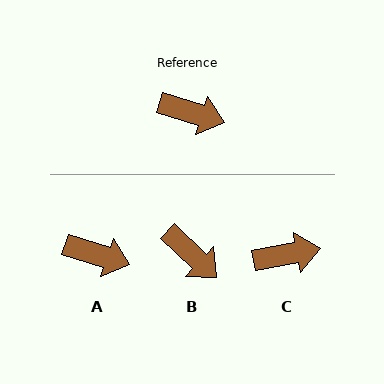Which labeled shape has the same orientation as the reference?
A.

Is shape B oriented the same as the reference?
No, it is off by about 26 degrees.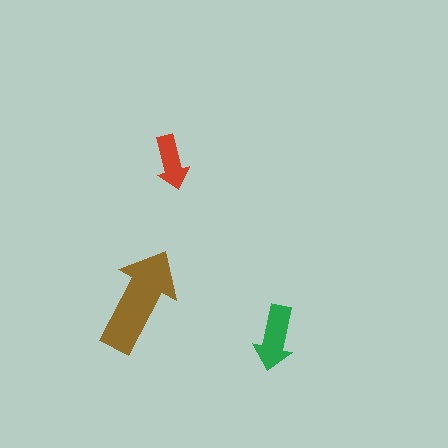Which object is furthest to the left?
The brown arrow is leftmost.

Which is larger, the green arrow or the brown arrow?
The brown one.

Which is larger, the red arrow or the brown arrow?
The brown one.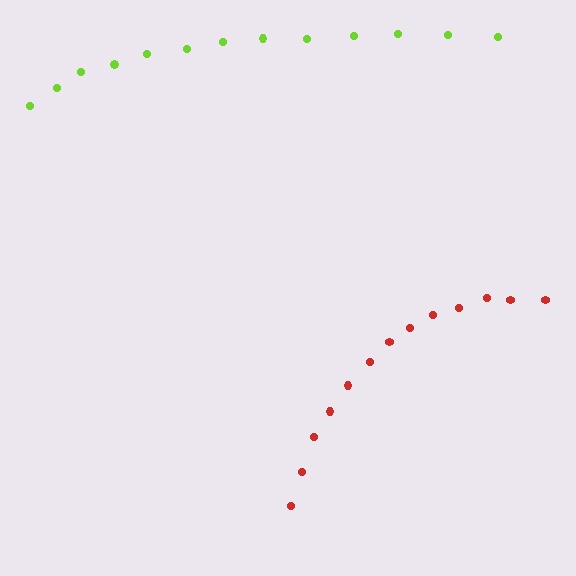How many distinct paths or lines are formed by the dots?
There are 2 distinct paths.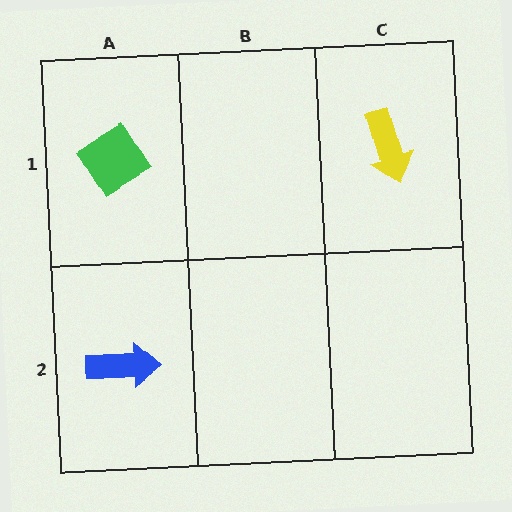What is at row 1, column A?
A green diamond.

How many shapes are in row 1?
2 shapes.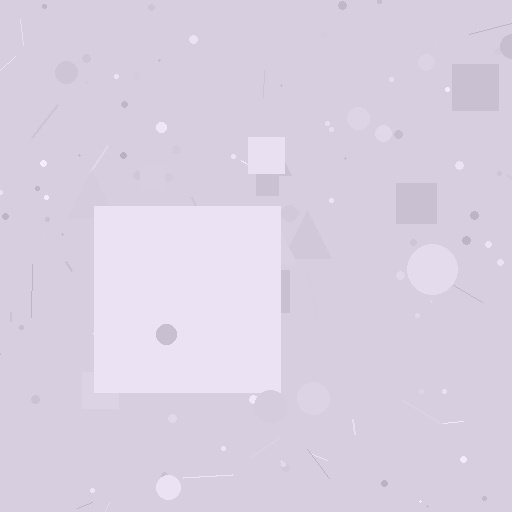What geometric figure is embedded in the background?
A square is embedded in the background.